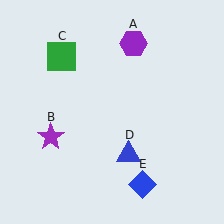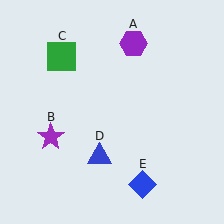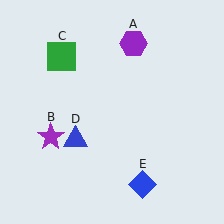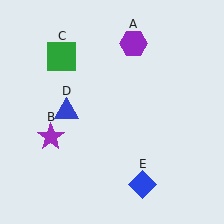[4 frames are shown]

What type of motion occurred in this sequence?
The blue triangle (object D) rotated clockwise around the center of the scene.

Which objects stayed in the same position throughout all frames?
Purple hexagon (object A) and purple star (object B) and green square (object C) and blue diamond (object E) remained stationary.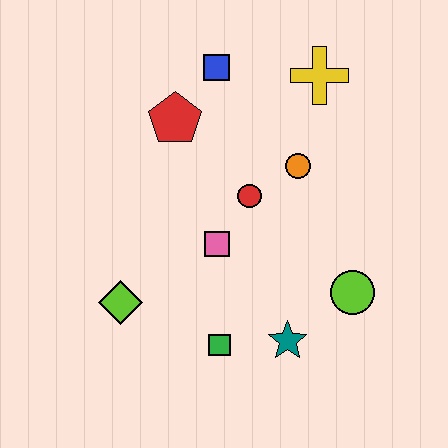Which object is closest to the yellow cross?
The orange circle is closest to the yellow cross.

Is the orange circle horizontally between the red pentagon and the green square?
No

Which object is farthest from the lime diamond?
The yellow cross is farthest from the lime diamond.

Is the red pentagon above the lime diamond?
Yes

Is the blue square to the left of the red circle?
Yes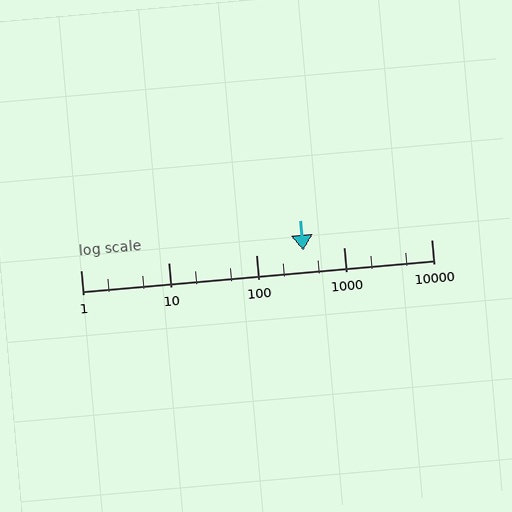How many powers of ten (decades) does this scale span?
The scale spans 4 decades, from 1 to 10000.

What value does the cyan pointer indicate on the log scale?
The pointer indicates approximately 350.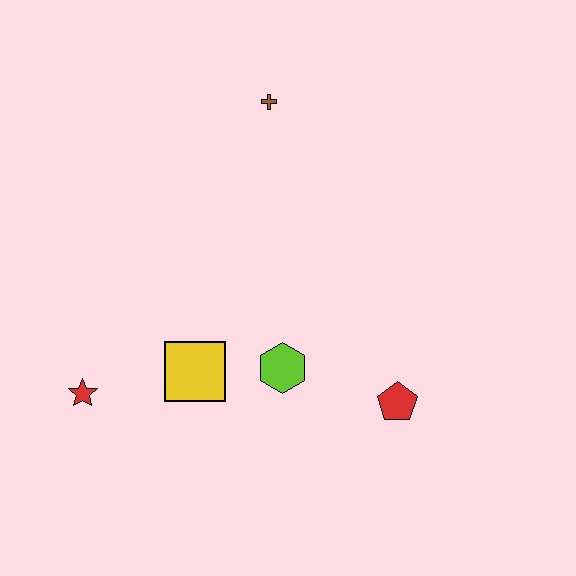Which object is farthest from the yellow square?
The brown cross is farthest from the yellow square.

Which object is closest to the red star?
The yellow square is closest to the red star.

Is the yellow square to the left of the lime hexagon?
Yes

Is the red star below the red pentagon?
No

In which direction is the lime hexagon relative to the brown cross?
The lime hexagon is below the brown cross.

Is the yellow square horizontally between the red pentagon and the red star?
Yes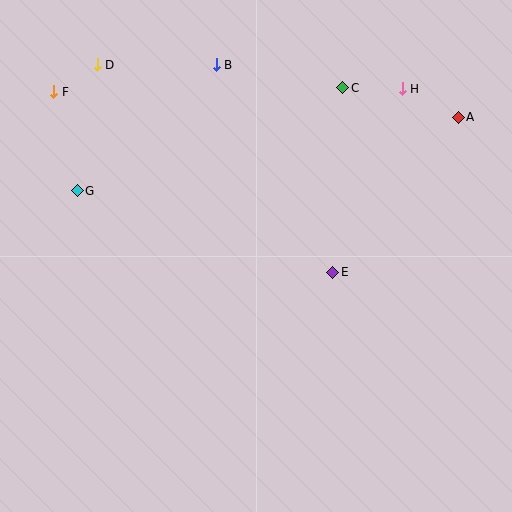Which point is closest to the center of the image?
Point E at (333, 272) is closest to the center.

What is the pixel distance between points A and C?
The distance between A and C is 119 pixels.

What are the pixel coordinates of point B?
Point B is at (216, 65).